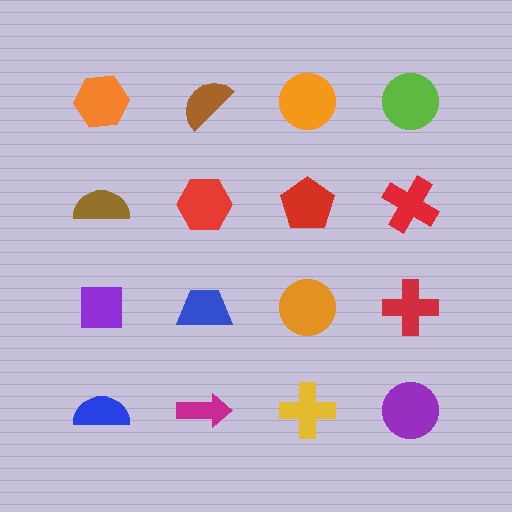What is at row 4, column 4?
A purple circle.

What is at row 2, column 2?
A red hexagon.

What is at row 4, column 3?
A yellow cross.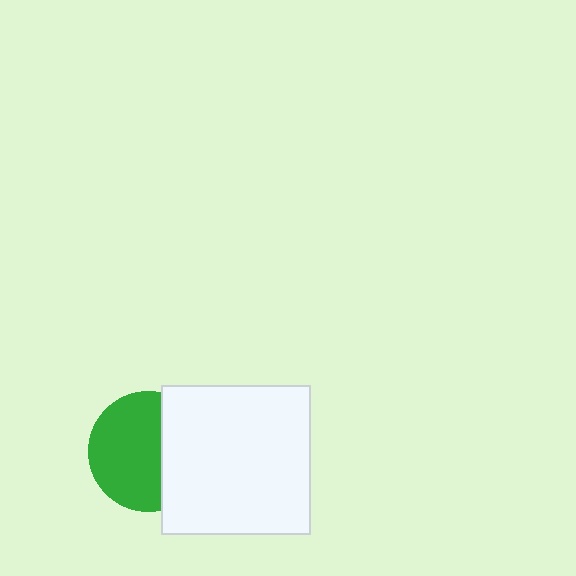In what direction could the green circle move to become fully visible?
The green circle could move left. That would shift it out from behind the white square entirely.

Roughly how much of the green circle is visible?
About half of it is visible (roughly 64%).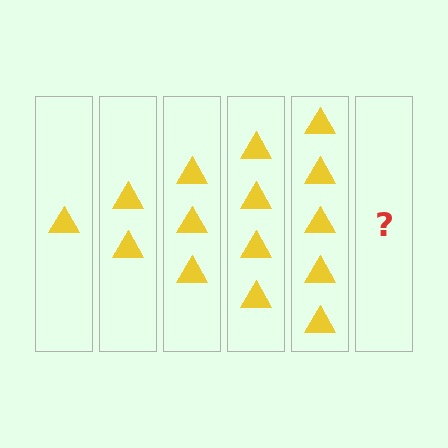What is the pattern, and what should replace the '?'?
The pattern is that each step adds one more triangle. The '?' should be 6 triangles.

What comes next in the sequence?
The next element should be 6 triangles.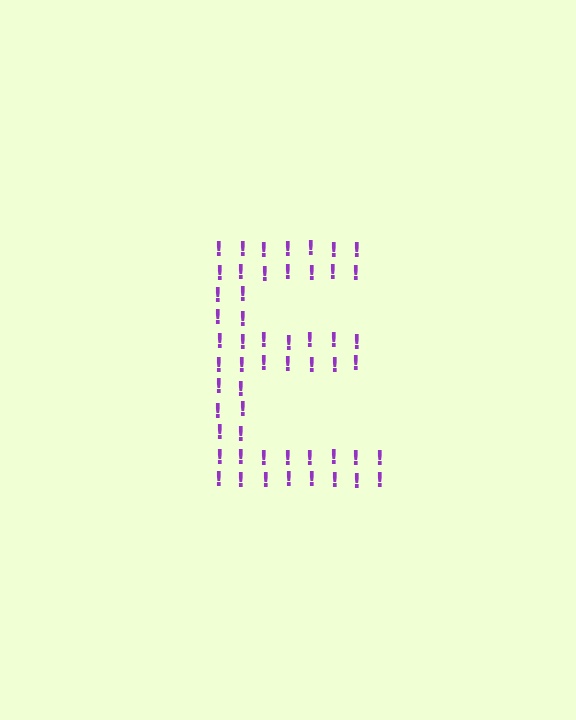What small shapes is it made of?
It is made of small exclamation marks.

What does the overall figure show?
The overall figure shows the letter E.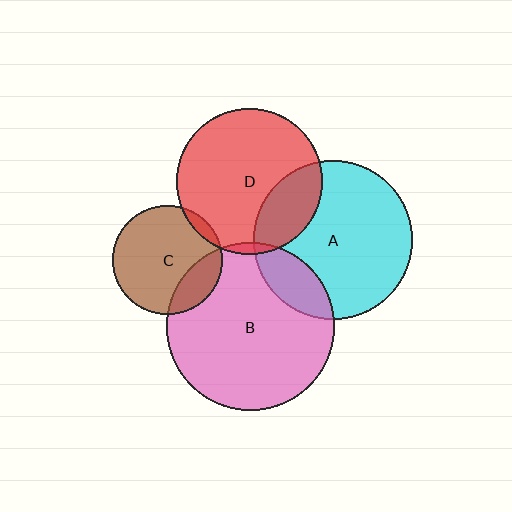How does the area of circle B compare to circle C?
Approximately 2.4 times.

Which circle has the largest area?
Circle B (pink).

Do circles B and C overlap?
Yes.